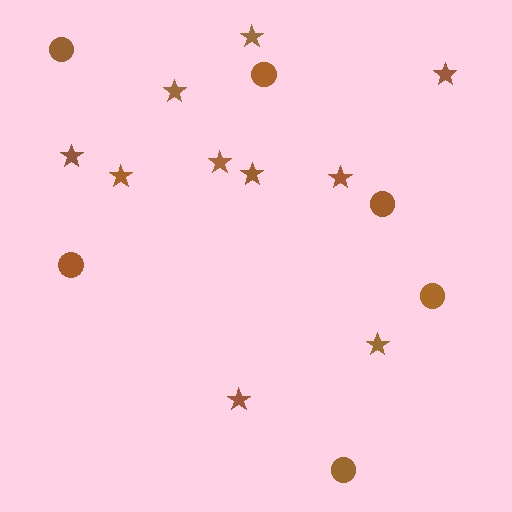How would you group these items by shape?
There are 2 groups: one group of stars (10) and one group of circles (6).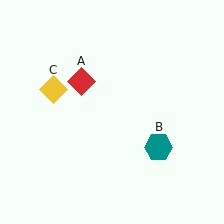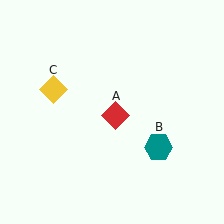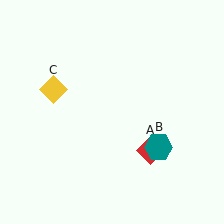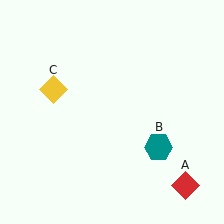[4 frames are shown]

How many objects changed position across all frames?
1 object changed position: red diamond (object A).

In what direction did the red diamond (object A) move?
The red diamond (object A) moved down and to the right.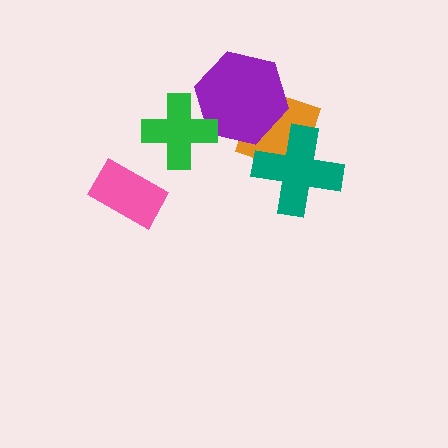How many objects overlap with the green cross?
1 object overlaps with the green cross.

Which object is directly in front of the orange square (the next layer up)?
The teal cross is directly in front of the orange square.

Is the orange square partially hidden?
Yes, it is partially covered by another shape.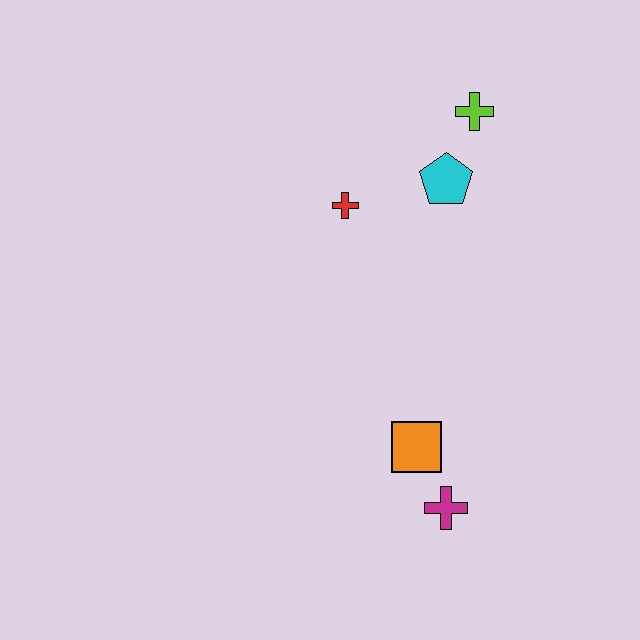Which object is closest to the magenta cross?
The orange square is closest to the magenta cross.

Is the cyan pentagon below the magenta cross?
No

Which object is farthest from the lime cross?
The magenta cross is farthest from the lime cross.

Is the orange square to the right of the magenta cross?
No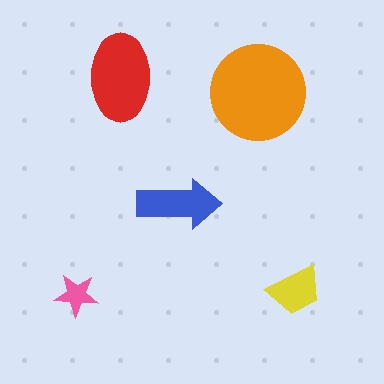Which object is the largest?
The orange circle.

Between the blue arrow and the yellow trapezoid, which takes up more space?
The blue arrow.